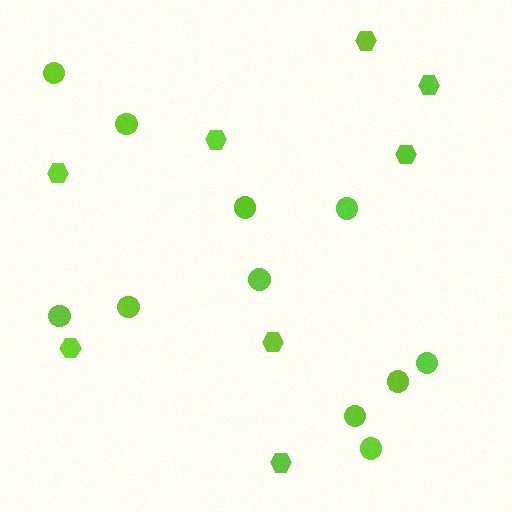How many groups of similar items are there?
There are 2 groups: one group of circles (11) and one group of hexagons (8).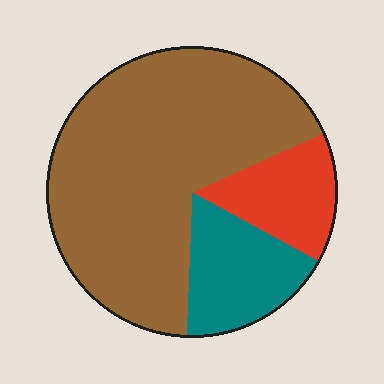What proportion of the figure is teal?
Teal covers roughly 20% of the figure.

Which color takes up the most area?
Brown, at roughly 70%.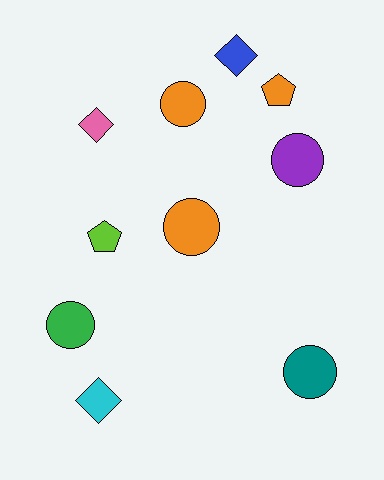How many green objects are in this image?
There is 1 green object.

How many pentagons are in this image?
There are 2 pentagons.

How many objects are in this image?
There are 10 objects.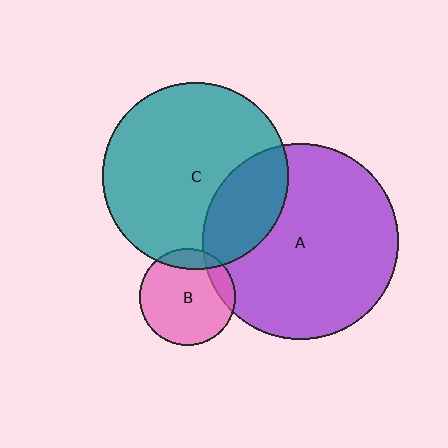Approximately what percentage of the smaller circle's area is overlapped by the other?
Approximately 25%.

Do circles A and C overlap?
Yes.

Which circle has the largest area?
Circle A (purple).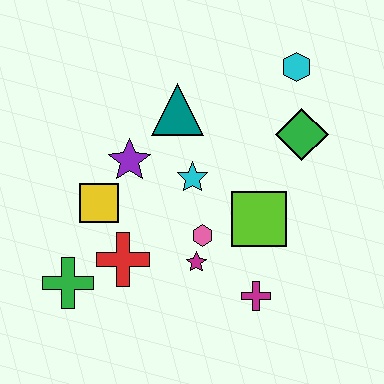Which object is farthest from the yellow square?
The cyan hexagon is farthest from the yellow square.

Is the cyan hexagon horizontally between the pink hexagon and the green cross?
No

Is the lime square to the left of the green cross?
No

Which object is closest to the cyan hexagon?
The green diamond is closest to the cyan hexagon.